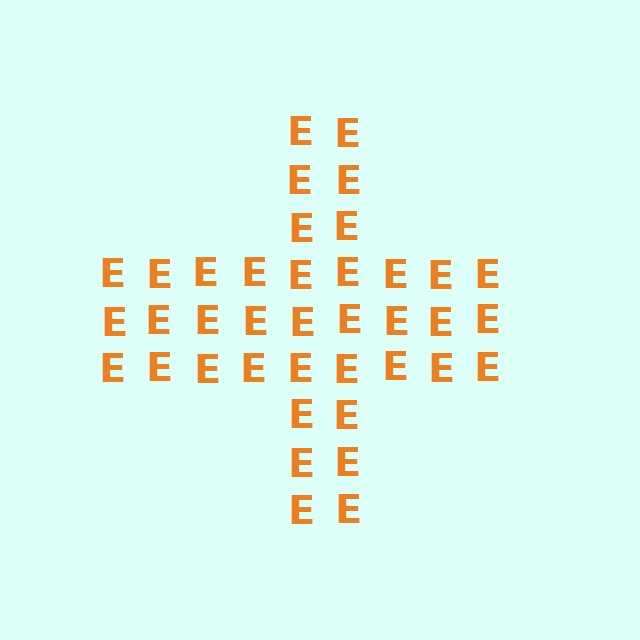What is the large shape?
The large shape is a cross.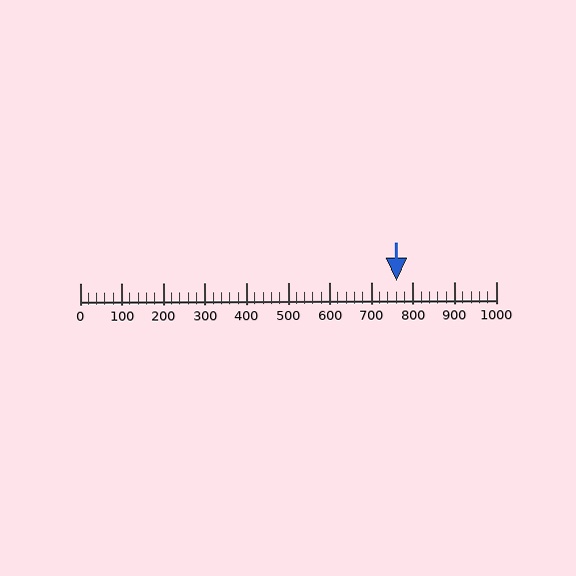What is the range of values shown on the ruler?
The ruler shows values from 0 to 1000.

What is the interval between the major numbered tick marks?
The major tick marks are spaced 100 units apart.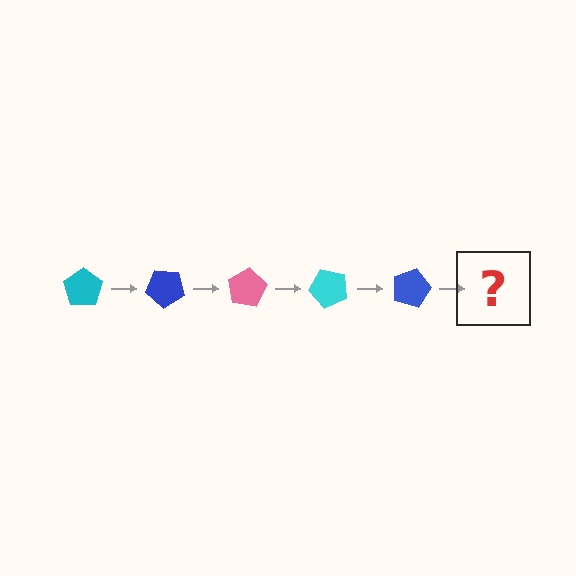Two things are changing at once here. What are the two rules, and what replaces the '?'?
The two rules are that it rotates 40 degrees each step and the color cycles through cyan, blue, and pink. The '?' should be a pink pentagon, rotated 200 degrees from the start.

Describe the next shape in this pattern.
It should be a pink pentagon, rotated 200 degrees from the start.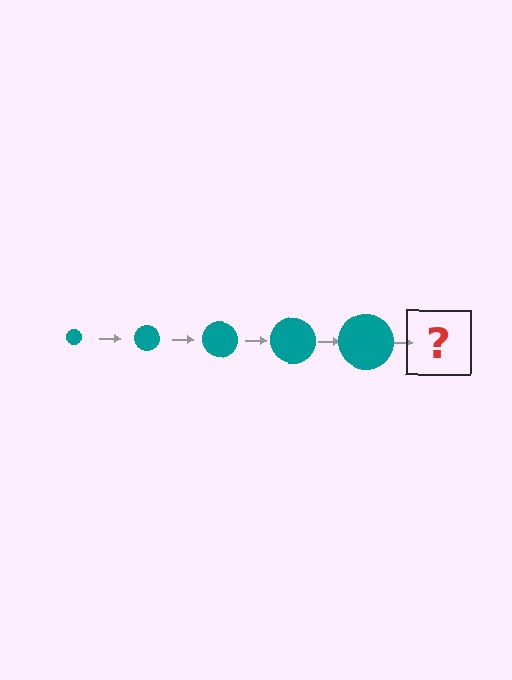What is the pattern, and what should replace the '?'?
The pattern is that the circle gets progressively larger each step. The '?' should be a teal circle, larger than the previous one.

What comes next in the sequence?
The next element should be a teal circle, larger than the previous one.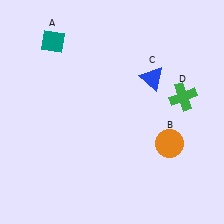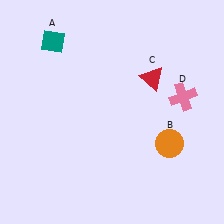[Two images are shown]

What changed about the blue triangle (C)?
In Image 1, C is blue. In Image 2, it changed to red.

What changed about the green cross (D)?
In Image 1, D is green. In Image 2, it changed to pink.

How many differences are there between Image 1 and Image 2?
There are 2 differences between the two images.